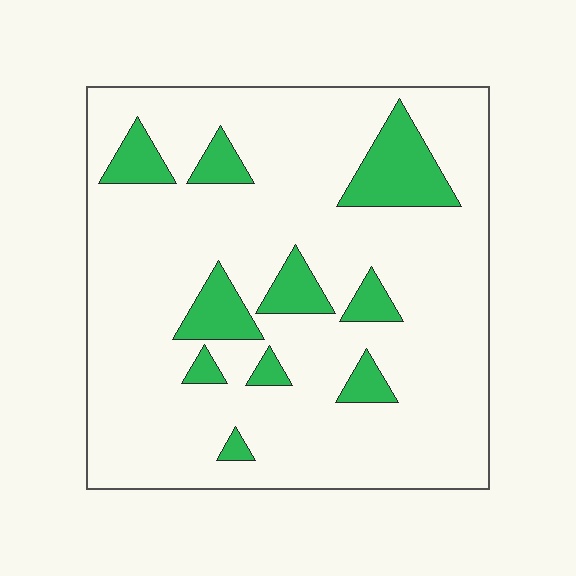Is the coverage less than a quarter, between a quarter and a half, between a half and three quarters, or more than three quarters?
Less than a quarter.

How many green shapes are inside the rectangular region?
10.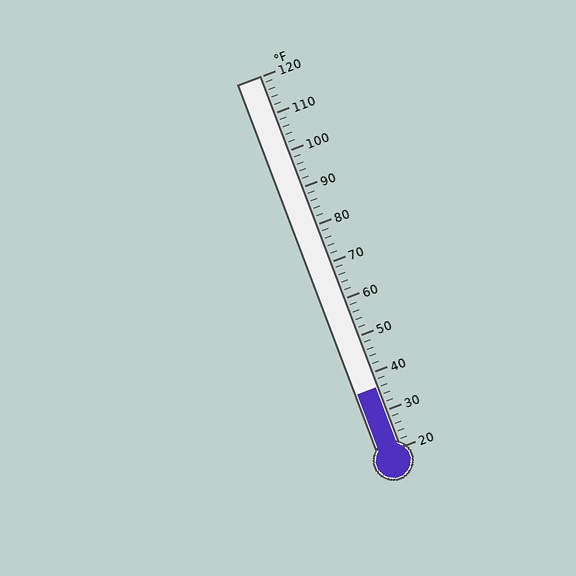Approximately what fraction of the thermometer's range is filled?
The thermometer is filled to approximately 15% of its range.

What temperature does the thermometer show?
The thermometer shows approximately 36°F.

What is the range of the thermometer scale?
The thermometer scale ranges from 20°F to 120°F.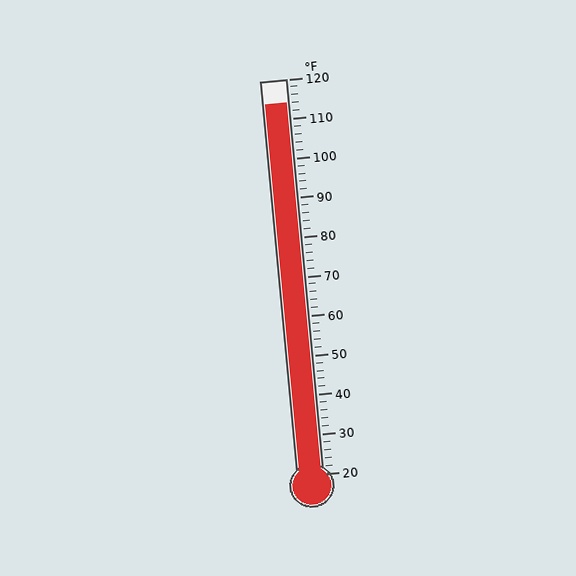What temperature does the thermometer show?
The thermometer shows approximately 114°F.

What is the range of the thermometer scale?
The thermometer scale ranges from 20°F to 120°F.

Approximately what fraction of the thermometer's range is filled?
The thermometer is filled to approximately 95% of its range.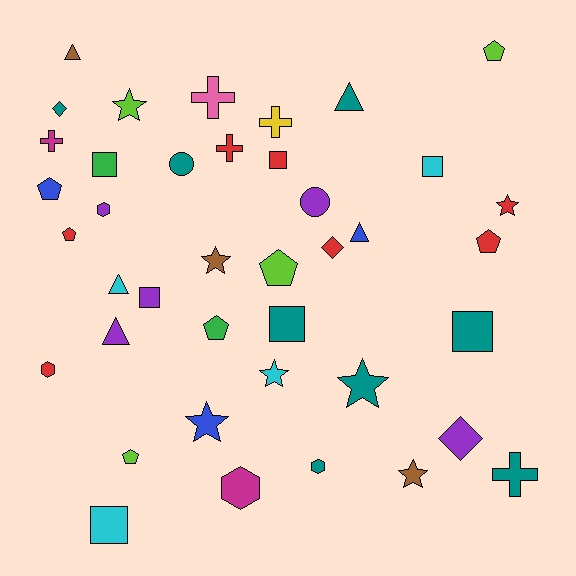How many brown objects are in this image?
There are 3 brown objects.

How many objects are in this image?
There are 40 objects.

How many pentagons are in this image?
There are 7 pentagons.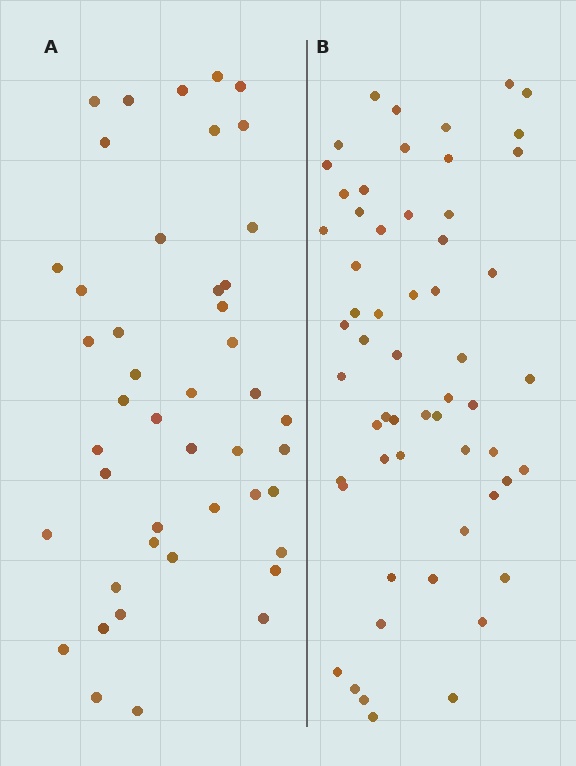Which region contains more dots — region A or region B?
Region B (the right region) has more dots.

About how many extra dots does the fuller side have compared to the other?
Region B has approximately 15 more dots than region A.